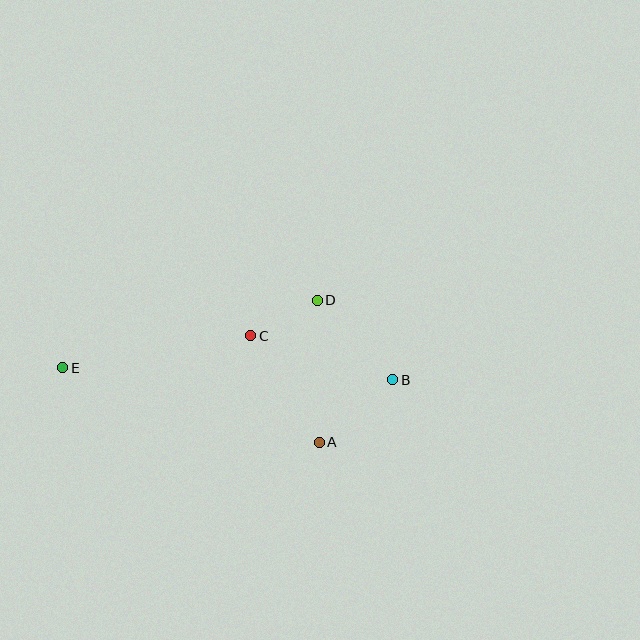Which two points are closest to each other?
Points C and D are closest to each other.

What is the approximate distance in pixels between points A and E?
The distance between A and E is approximately 267 pixels.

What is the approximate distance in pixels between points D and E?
The distance between D and E is approximately 263 pixels.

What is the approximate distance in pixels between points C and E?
The distance between C and E is approximately 191 pixels.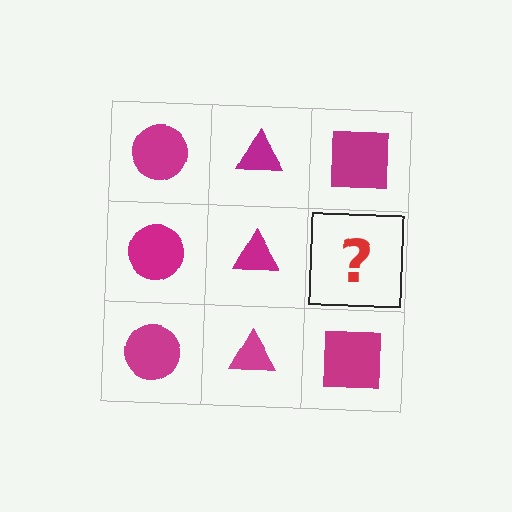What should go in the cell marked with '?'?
The missing cell should contain a magenta square.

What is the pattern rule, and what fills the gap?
The rule is that each column has a consistent shape. The gap should be filled with a magenta square.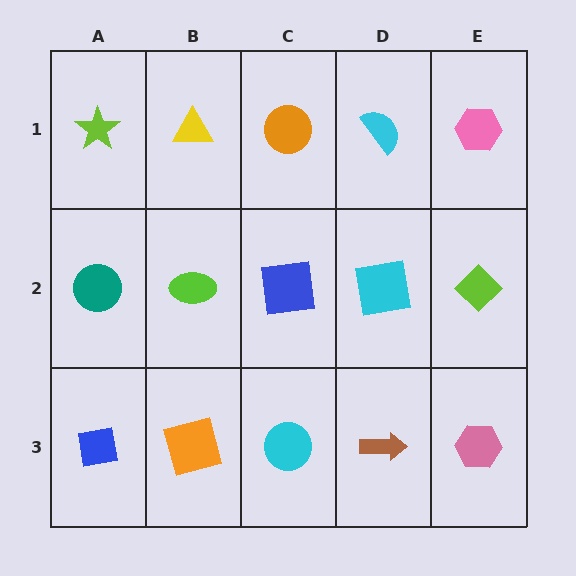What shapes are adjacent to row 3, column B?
A lime ellipse (row 2, column B), a blue square (row 3, column A), a cyan circle (row 3, column C).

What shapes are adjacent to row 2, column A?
A lime star (row 1, column A), a blue square (row 3, column A), a lime ellipse (row 2, column B).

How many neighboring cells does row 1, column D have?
3.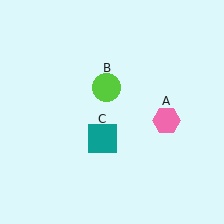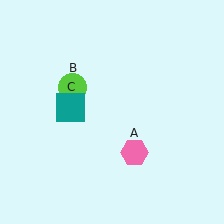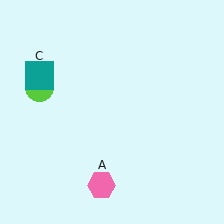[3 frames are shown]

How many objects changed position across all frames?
3 objects changed position: pink hexagon (object A), lime circle (object B), teal square (object C).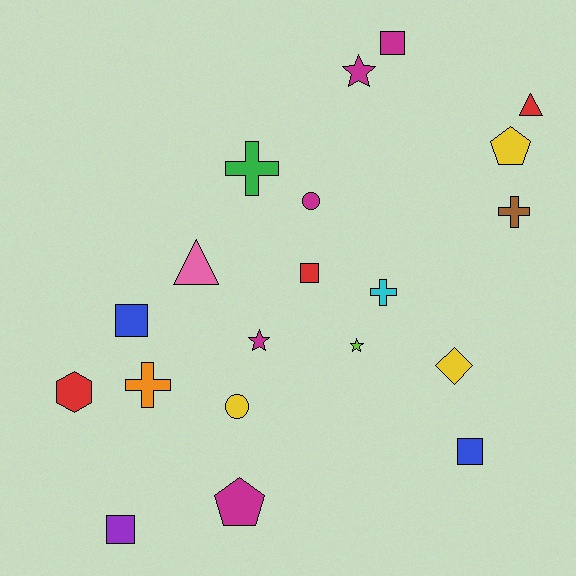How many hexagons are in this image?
There is 1 hexagon.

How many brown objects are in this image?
There is 1 brown object.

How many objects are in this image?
There are 20 objects.